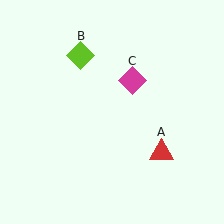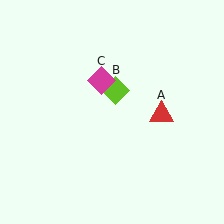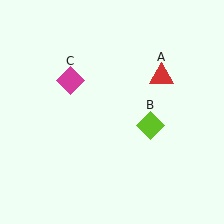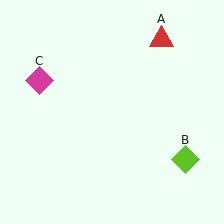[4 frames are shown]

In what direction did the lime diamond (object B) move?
The lime diamond (object B) moved down and to the right.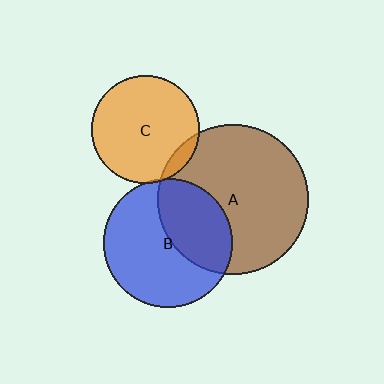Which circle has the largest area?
Circle A (brown).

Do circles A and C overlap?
Yes.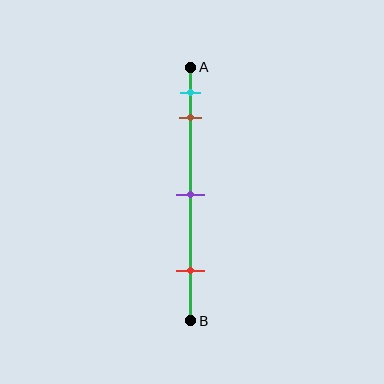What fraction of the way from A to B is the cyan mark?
The cyan mark is approximately 10% (0.1) of the way from A to B.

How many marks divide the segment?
There are 4 marks dividing the segment.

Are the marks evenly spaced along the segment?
No, the marks are not evenly spaced.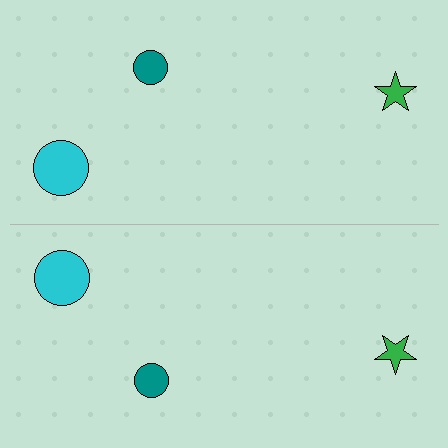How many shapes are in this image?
There are 6 shapes in this image.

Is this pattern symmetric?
Yes, this pattern has bilateral (reflection) symmetry.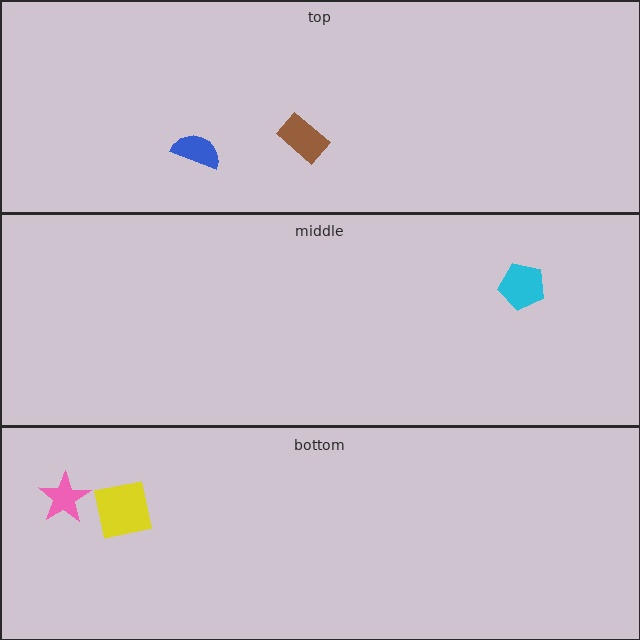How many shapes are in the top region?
2.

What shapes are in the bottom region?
The pink star, the yellow square.